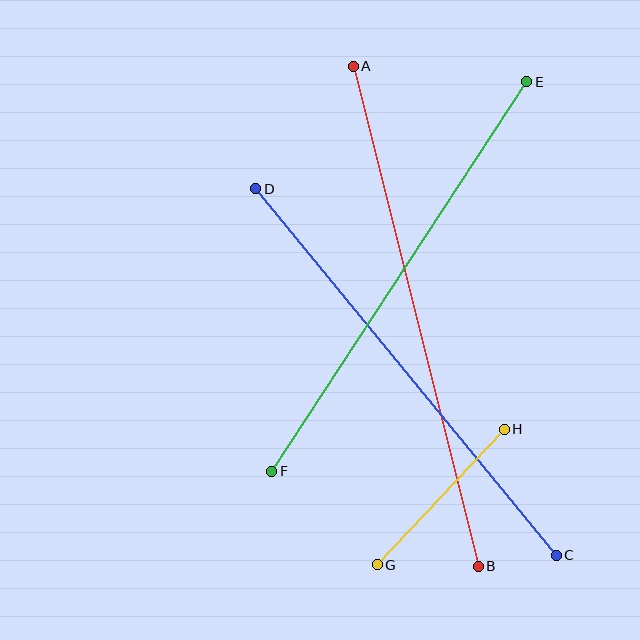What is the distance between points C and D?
The distance is approximately 474 pixels.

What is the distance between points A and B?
The distance is approximately 516 pixels.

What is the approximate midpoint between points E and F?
The midpoint is at approximately (399, 276) pixels.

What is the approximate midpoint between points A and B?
The midpoint is at approximately (416, 316) pixels.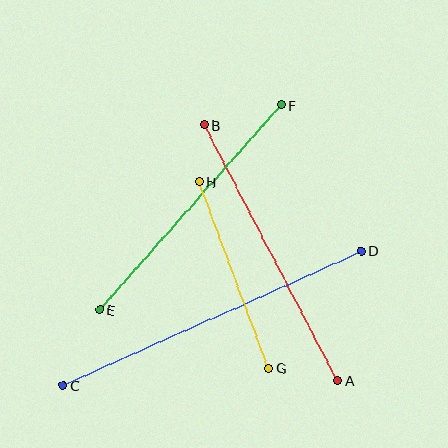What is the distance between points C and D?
The distance is approximately 327 pixels.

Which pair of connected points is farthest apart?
Points C and D are farthest apart.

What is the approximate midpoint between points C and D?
The midpoint is at approximately (212, 318) pixels.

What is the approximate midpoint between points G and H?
The midpoint is at approximately (234, 275) pixels.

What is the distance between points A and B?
The distance is approximately 288 pixels.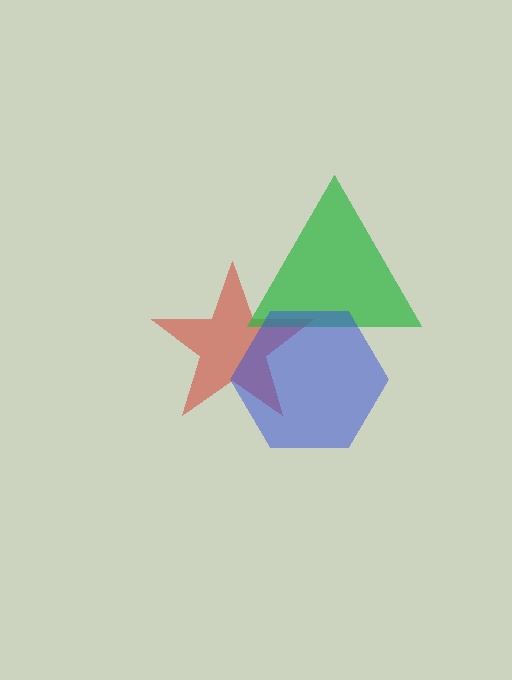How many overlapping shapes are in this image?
There are 3 overlapping shapes in the image.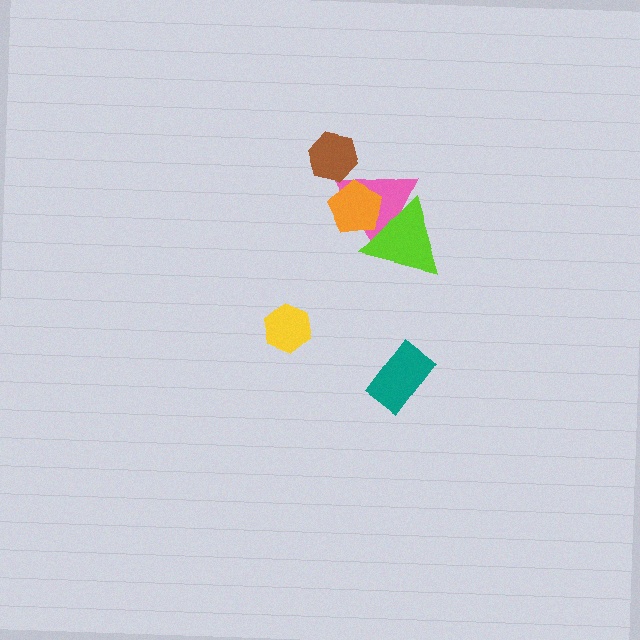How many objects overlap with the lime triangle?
2 objects overlap with the lime triangle.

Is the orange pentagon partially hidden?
Yes, it is partially covered by another shape.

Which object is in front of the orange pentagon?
The lime triangle is in front of the orange pentagon.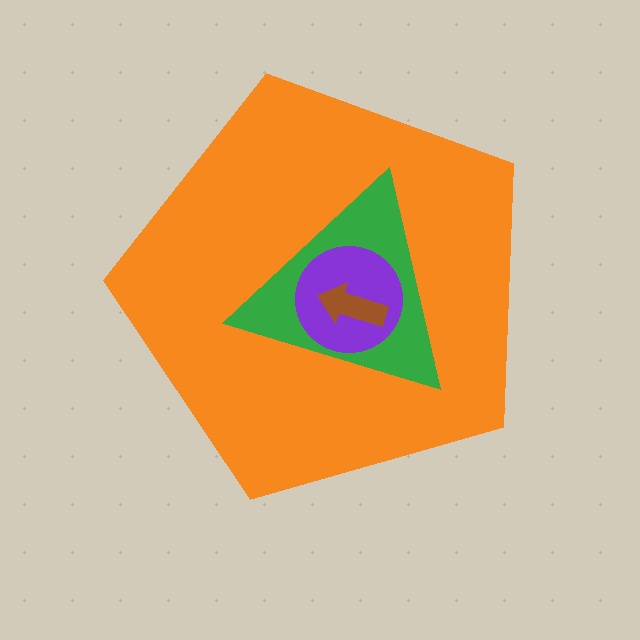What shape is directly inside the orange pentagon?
The green triangle.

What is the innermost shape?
The brown arrow.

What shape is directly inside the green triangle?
The purple circle.